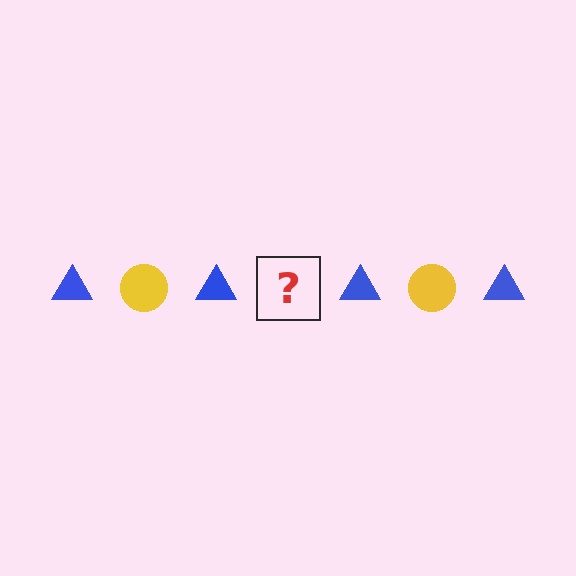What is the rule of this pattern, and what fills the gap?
The rule is that the pattern alternates between blue triangle and yellow circle. The gap should be filled with a yellow circle.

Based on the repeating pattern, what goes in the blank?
The blank should be a yellow circle.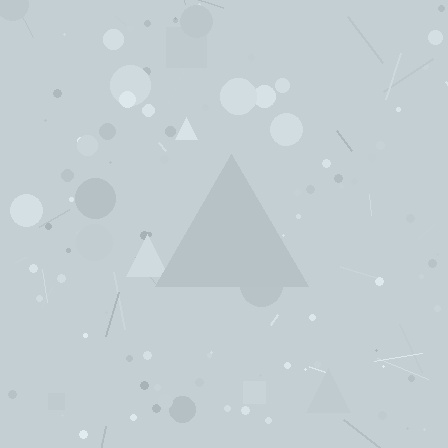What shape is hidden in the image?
A triangle is hidden in the image.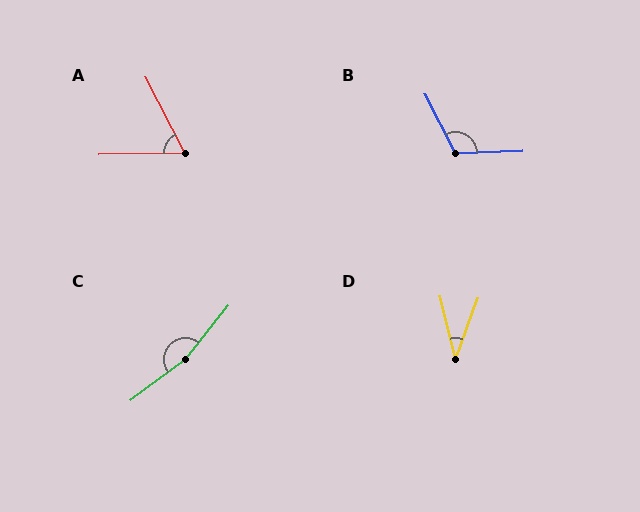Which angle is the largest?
C, at approximately 165 degrees.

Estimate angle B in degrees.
Approximately 115 degrees.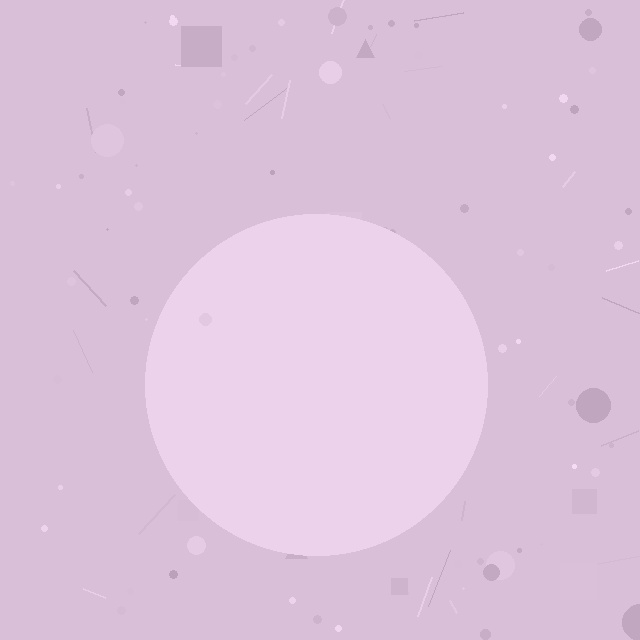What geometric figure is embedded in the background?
A circle is embedded in the background.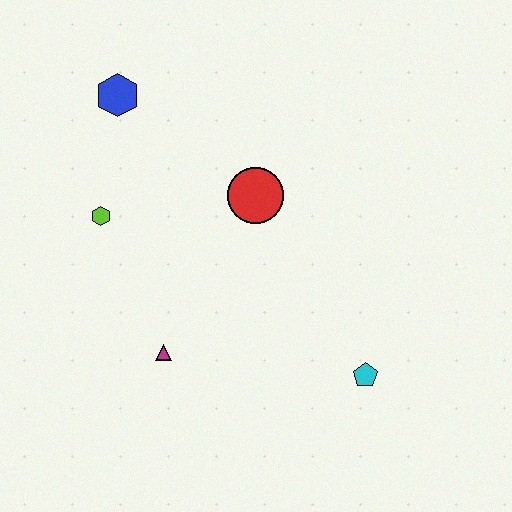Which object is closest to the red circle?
The lime hexagon is closest to the red circle.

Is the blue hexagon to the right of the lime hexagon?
Yes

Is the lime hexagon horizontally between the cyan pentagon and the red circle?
No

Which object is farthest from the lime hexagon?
The cyan pentagon is farthest from the lime hexagon.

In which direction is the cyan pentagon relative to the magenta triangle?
The cyan pentagon is to the right of the magenta triangle.